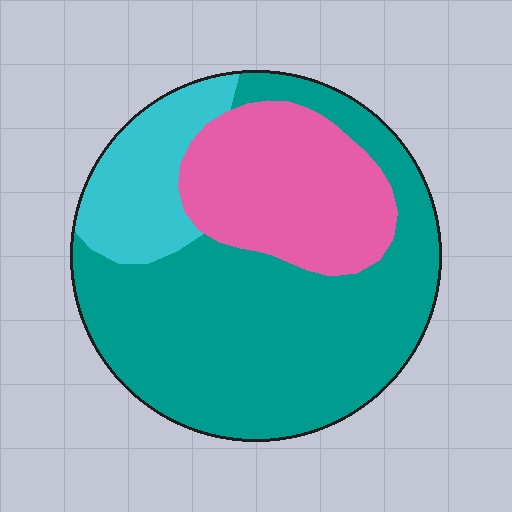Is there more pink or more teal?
Teal.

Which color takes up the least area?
Cyan, at roughly 15%.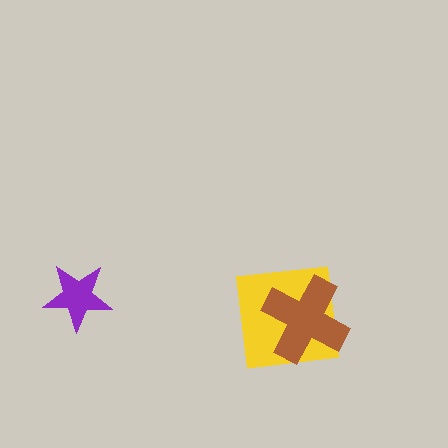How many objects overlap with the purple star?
0 objects overlap with the purple star.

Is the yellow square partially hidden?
Yes, it is partially covered by another shape.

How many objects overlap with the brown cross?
1 object overlaps with the brown cross.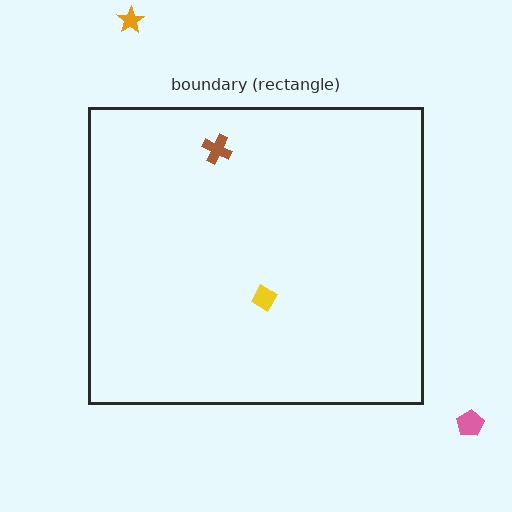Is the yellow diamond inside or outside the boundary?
Inside.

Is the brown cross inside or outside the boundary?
Inside.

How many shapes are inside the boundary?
2 inside, 2 outside.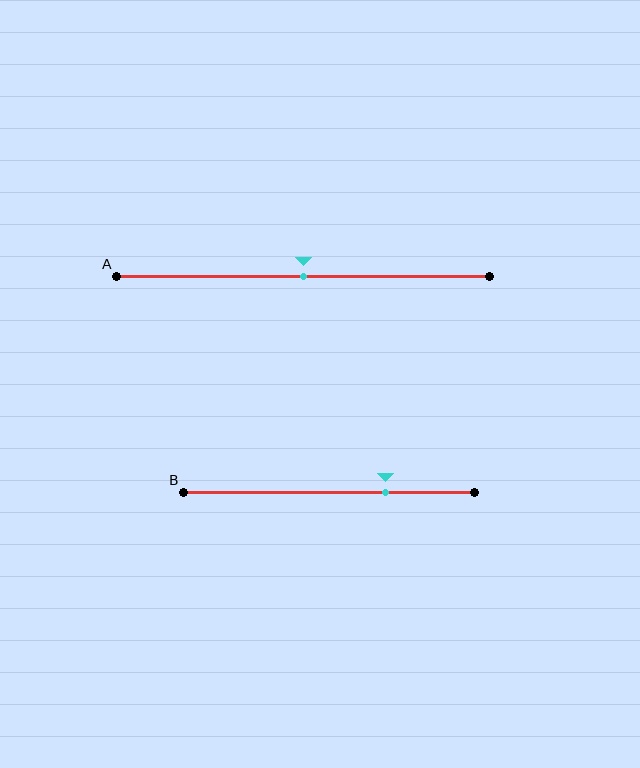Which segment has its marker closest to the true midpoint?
Segment A has its marker closest to the true midpoint.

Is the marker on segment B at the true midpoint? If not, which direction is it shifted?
No, the marker on segment B is shifted to the right by about 19% of the segment length.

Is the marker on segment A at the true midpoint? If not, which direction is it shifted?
Yes, the marker on segment A is at the true midpoint.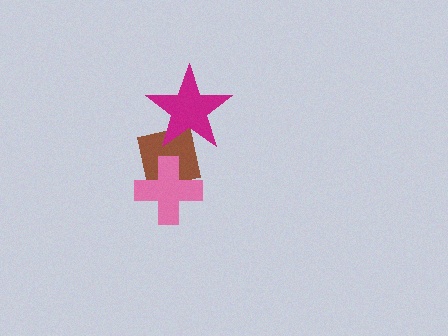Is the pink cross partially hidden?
No, no other shape covers it.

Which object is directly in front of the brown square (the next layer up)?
The magenta star is directly in front of the brown square.